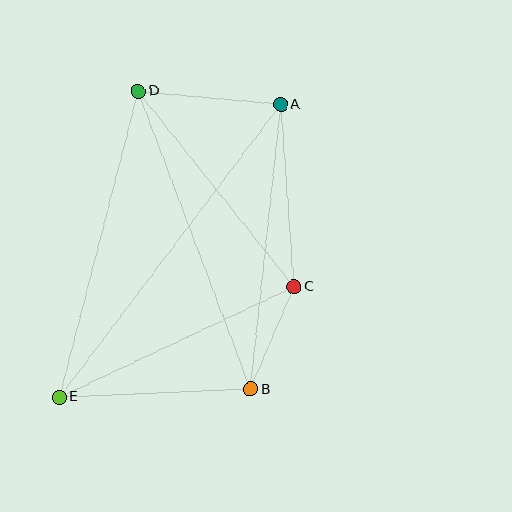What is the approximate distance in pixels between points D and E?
The distance between D and E is approximately 316 pixels.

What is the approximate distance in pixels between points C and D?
The distance between C and D is approximately 250 pixels.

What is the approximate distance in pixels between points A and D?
The distance between A and D is approximately 143 pixels.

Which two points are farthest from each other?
Points A and E are farthest from each other.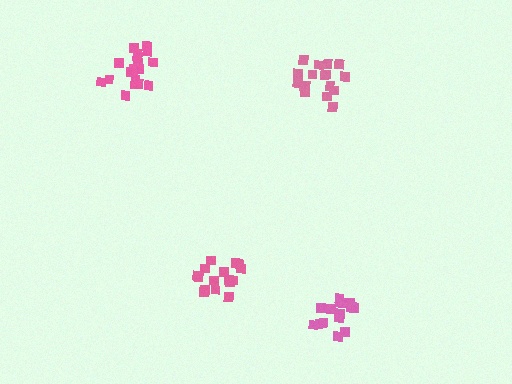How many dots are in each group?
Group 1: 19 dots, Group 2: 17 dots, Group 3: 16 dots, Group 4: 14 dots (66 total).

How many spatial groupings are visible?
There are 4 spatial groupings.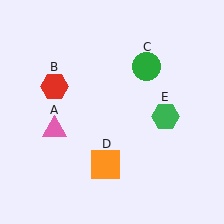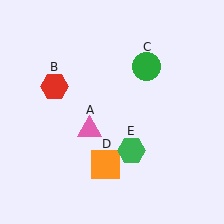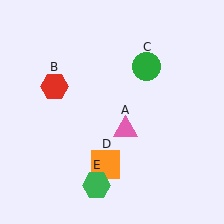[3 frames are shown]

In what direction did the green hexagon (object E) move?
The green hexagon (object E) moved down and to the left.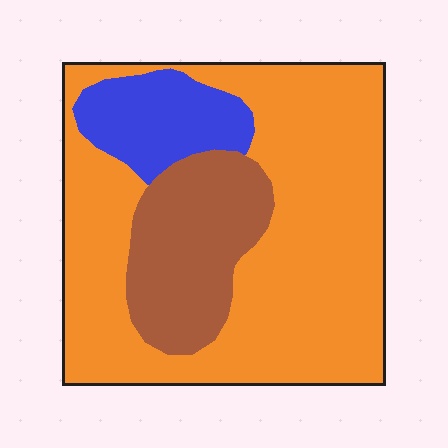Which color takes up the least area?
Blue, at roughly 15%.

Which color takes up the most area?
Orange, at roughly 65%.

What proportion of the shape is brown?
Brown covers around 20% of the shape.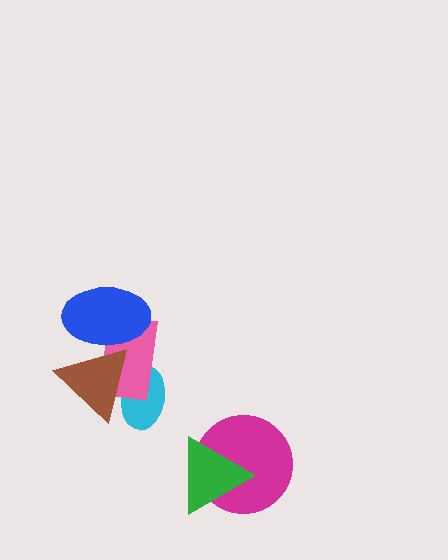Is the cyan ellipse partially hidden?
Yes, it is partially covered by another shape.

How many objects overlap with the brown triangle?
3 objects overlap with the brown triangle.